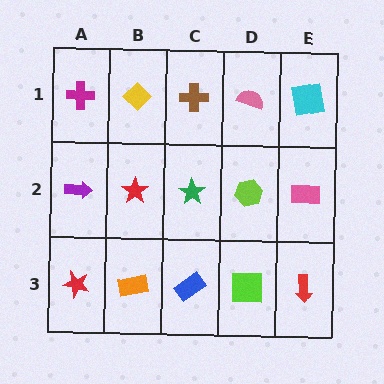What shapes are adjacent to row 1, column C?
A green star (row 2, column C), a yellow diamond (row 1, column B), a pink semicircle (row 1, column D).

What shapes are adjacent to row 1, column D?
A lime hexagon (row 2, column D), a brown cross (row 1, column C), a cyan square (row 1, column E).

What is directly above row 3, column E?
A pink rectangle.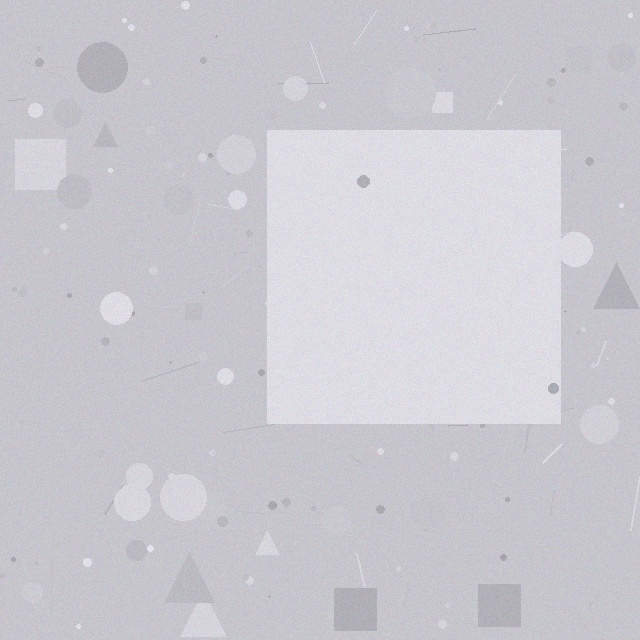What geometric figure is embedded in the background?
A square is embedded in the background.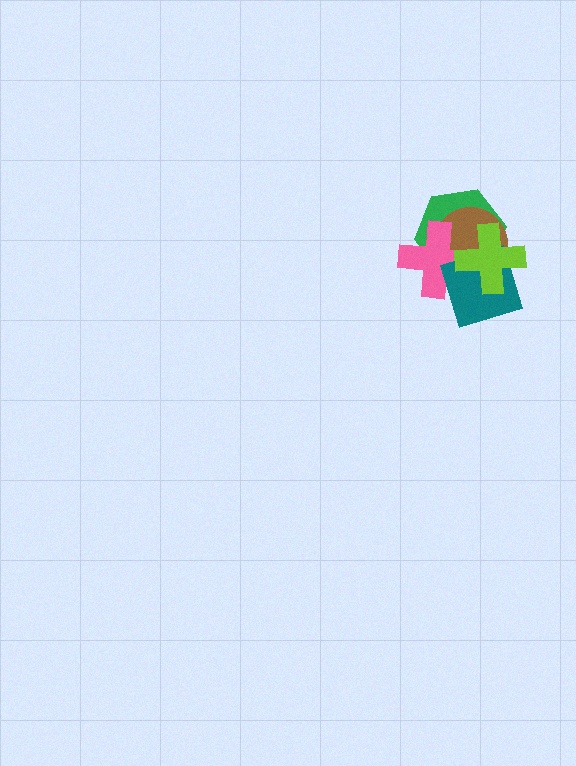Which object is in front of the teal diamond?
The lime cross is in front of the teal diamond.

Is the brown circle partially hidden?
Yes, it is partially covered by another shape.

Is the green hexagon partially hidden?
Yes, it is partially covered by another shape.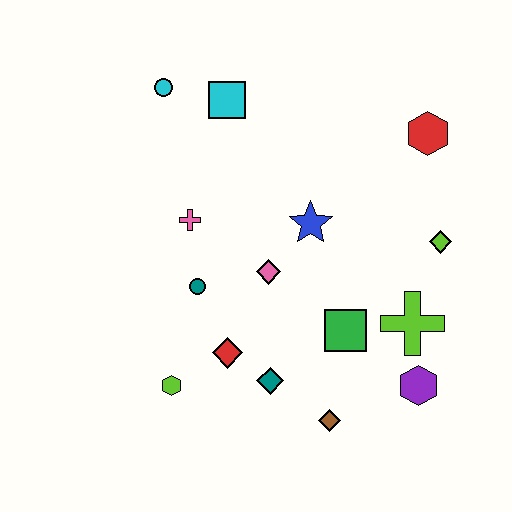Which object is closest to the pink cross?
The teal circle is closest to the pink cross.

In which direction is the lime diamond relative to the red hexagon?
The lime diamond is below the red hexagon.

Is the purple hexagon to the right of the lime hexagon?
Yes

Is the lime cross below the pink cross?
Yes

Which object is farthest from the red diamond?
The red hexagon is farthest from the red diamond.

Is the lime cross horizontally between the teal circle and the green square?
No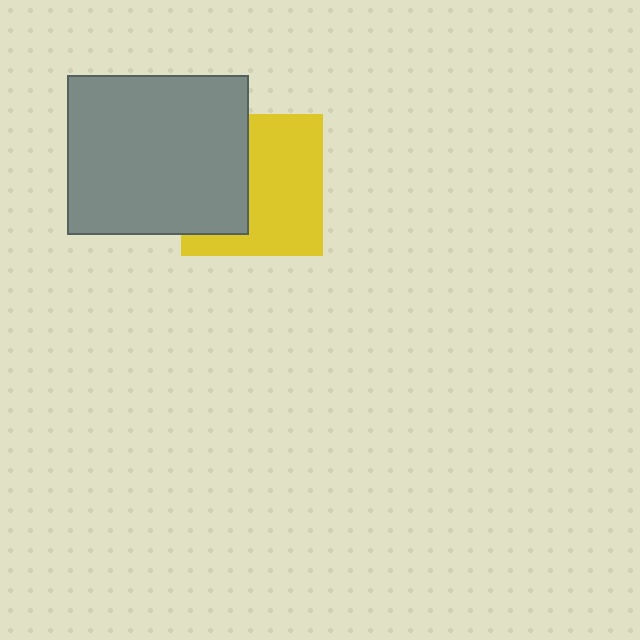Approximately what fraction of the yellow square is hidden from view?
Roughly 41% of the yellow square is hidden behind the gray rectangle.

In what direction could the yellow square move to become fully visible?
The yellow square could move right. That would shift it out from behind the gray rectangle entirely.